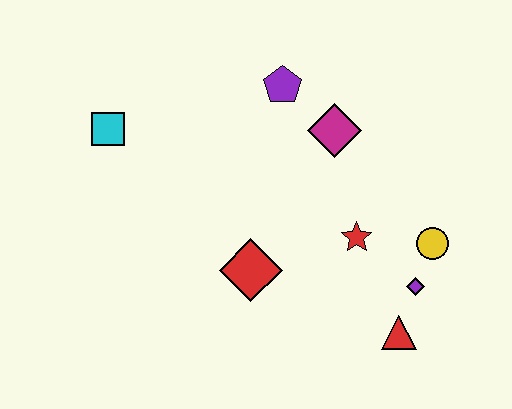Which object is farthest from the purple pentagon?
The red triangle is farthest from the purple pentagon.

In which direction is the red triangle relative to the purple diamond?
The red triangle is below the purple diamond.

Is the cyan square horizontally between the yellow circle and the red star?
No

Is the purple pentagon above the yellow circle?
Yes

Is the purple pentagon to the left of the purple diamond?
Yes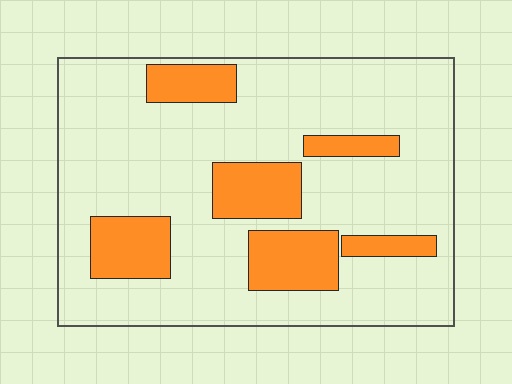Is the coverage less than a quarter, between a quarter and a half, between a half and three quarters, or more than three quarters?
Less than a quarter.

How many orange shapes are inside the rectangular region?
6.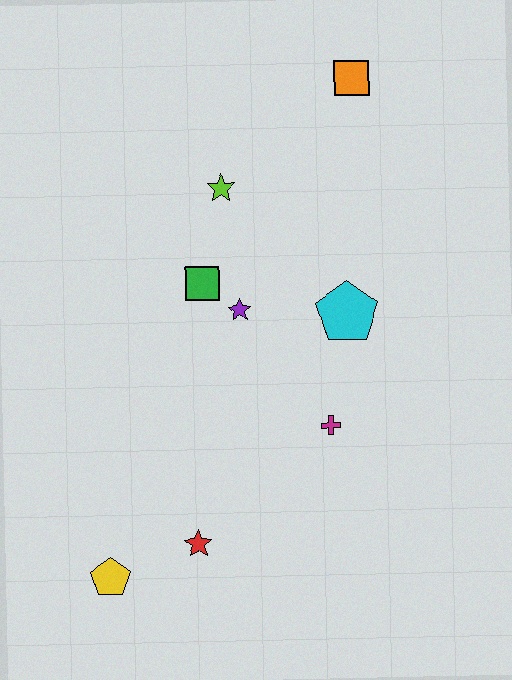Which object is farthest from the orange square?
The yellow pentagon is farthest from the orange square.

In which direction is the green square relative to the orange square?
The green square is below the orange square.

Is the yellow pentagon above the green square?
No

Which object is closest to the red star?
The yellow pentagon is closest to the red star.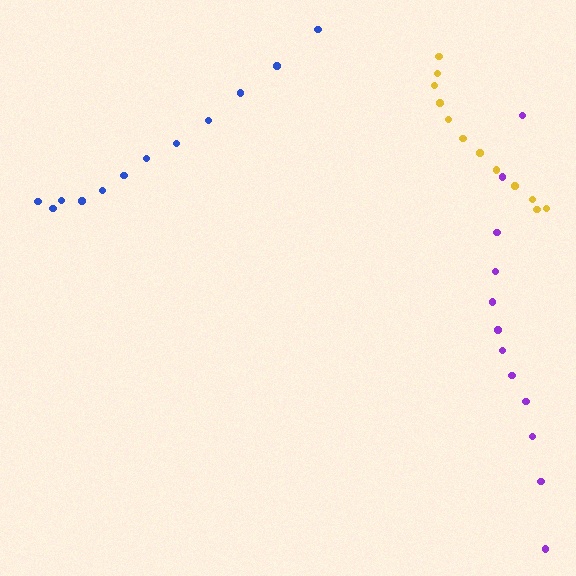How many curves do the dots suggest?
There are 3 distinct paths.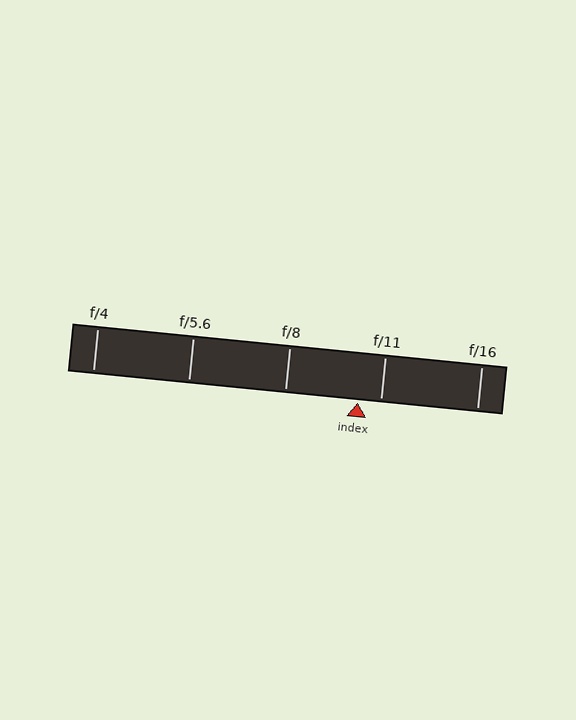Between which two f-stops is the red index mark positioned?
The index mark is between f/8 and f/11.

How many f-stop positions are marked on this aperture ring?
There are 5 f-stop positions marked.